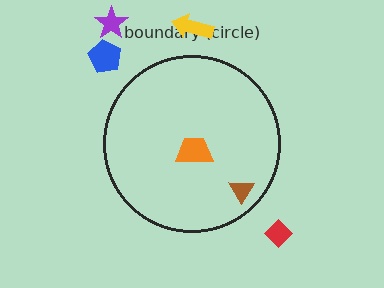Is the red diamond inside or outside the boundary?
Outside.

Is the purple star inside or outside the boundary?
Outside.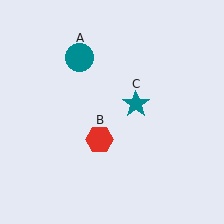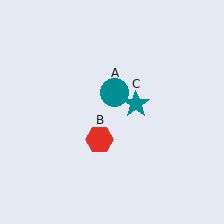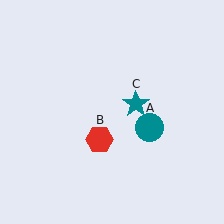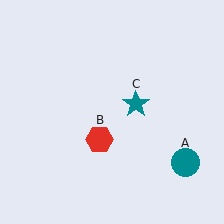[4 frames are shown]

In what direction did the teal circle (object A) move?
The teal circle (object A) moved down and to the right.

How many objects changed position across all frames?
1 object changed position: teal circle (object A).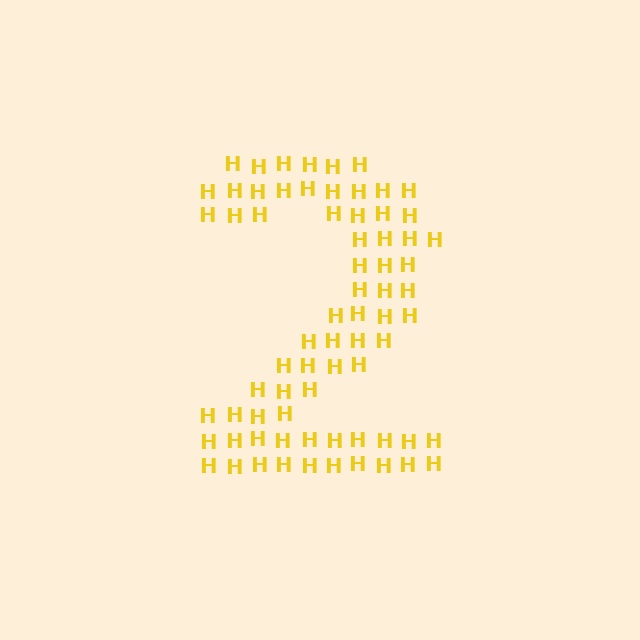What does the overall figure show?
The overall figure shows the digit 2.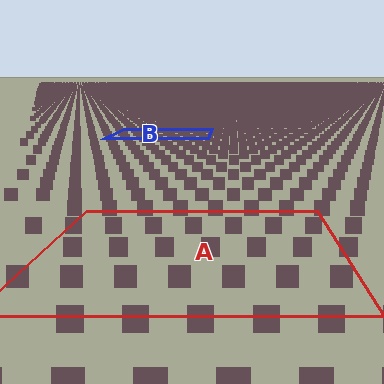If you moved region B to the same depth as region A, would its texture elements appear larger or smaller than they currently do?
They would appear larger. At a closer depth, the same texture elements are projected at a bigger on-screen size.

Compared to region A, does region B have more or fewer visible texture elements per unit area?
Region B has more texture elements per unit area — they are packed more densely because it is farther away.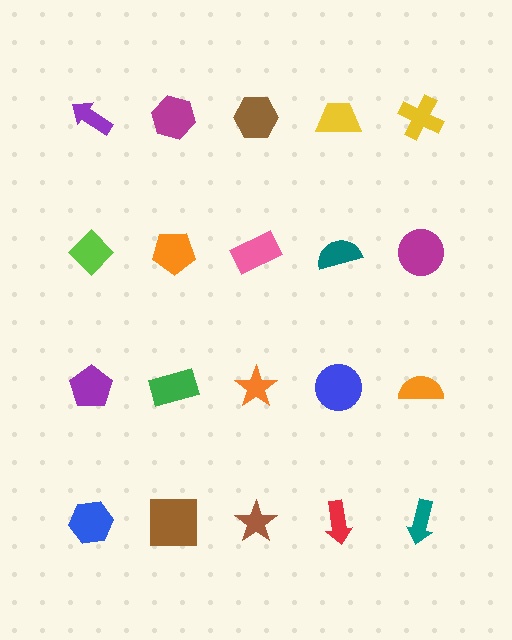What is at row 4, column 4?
A red arrow.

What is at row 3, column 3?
An orange star.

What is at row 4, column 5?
A teal arrow.